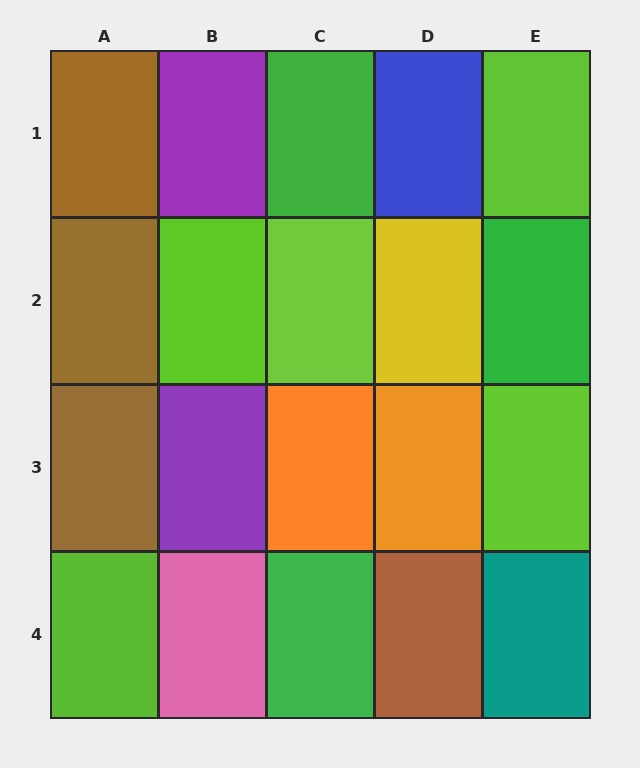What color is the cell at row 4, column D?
Brown.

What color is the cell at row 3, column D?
Orange.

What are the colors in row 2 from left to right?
Brown, lime, lime, yellow, green.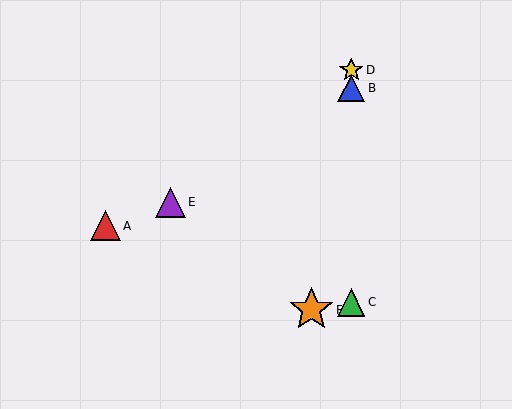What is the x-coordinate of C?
Object C is at x≈351.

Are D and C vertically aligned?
Yes, both are at x≈351.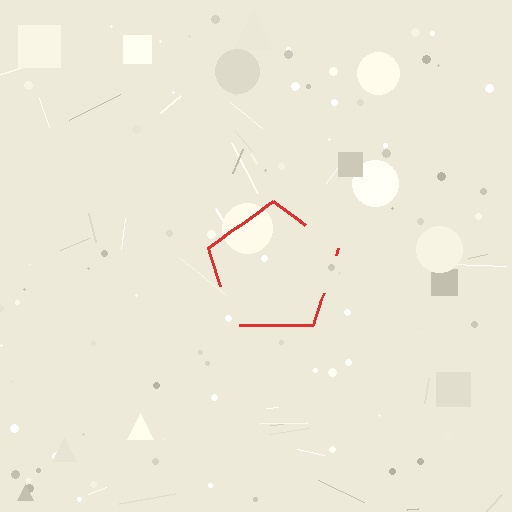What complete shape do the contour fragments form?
The contour fragments form a pentagon.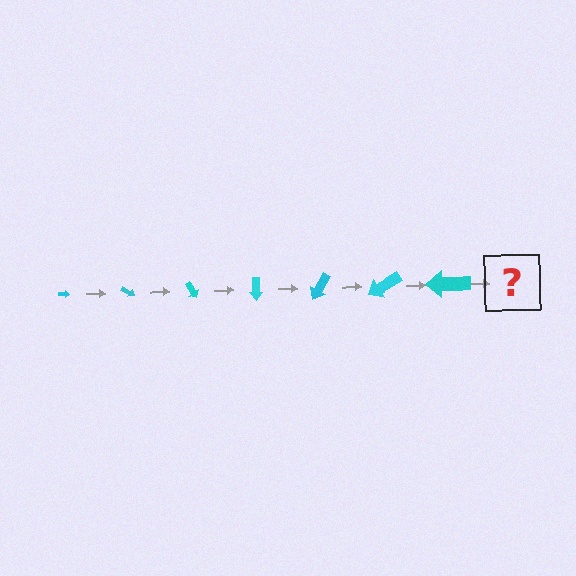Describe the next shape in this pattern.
It should be an arrow, larger than the previous one and rotated 210 degrees from the start.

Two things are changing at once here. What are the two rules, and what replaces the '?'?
The two rules are that the arrow grows larger each step and it rotates 30 degrees each step. The '?' should be an arrow, larger than the previous one and rotated 210 degrees from the start.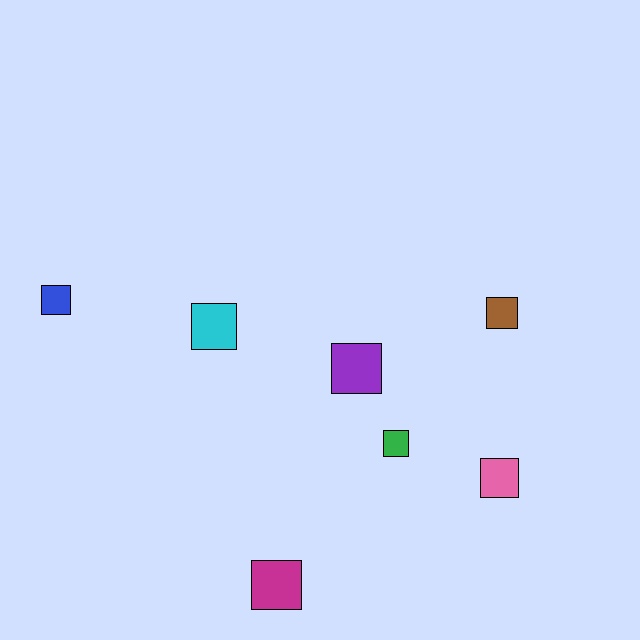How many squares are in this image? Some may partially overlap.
There are 7 squares.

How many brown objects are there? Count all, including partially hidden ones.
There is 1 brown object.